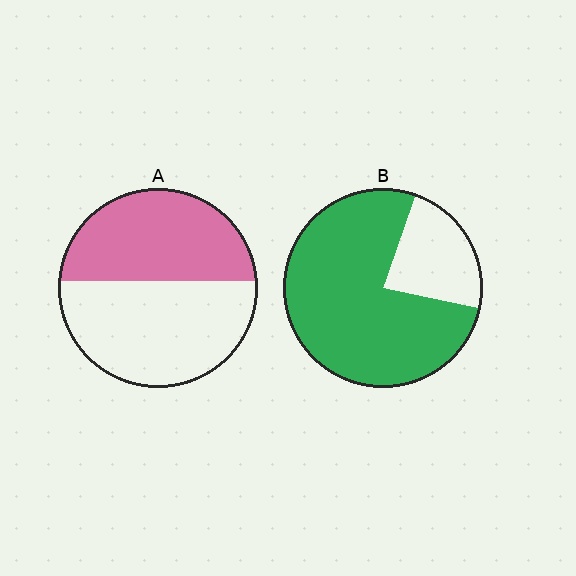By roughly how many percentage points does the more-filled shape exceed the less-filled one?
By roughly 30 percentage points (B over A).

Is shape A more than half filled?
No.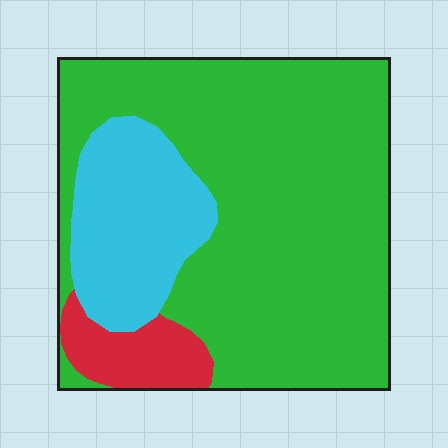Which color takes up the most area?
Green, at roughly 70%.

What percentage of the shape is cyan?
Cyan takes up between a sixth and a third of the shape.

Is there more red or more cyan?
Cyan.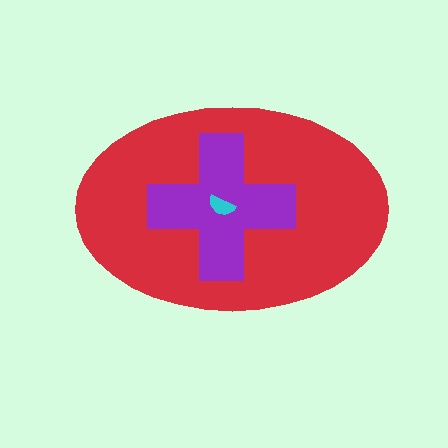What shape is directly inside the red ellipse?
The purple cross.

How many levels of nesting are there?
3.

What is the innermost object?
The cyan semicircle.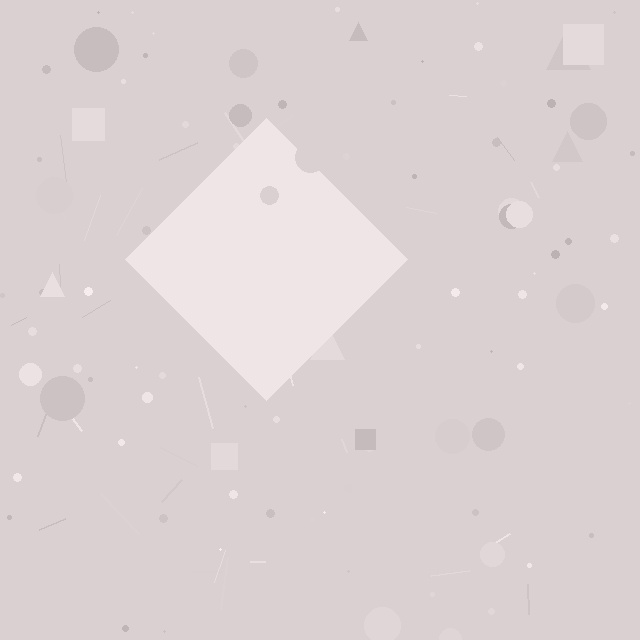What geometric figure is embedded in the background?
A diamond is embedded in the background.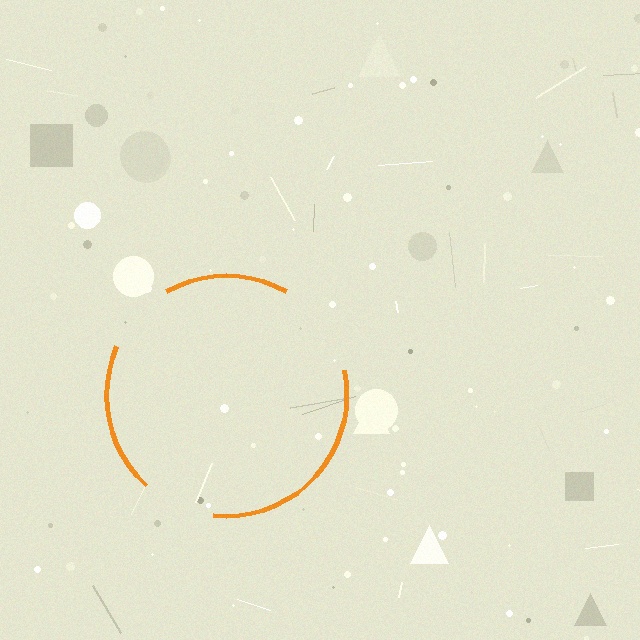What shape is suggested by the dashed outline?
The dashed outline suggests a circle.